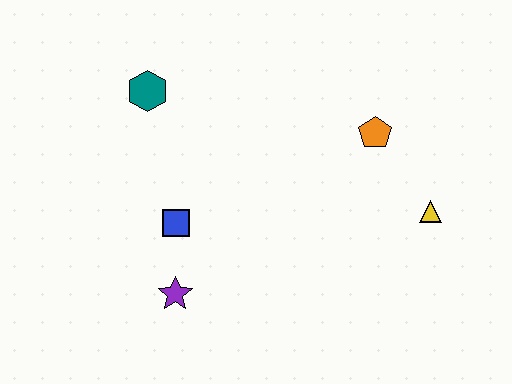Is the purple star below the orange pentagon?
Yes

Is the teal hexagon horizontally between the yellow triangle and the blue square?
No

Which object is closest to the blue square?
The purple star is closest to the blue square.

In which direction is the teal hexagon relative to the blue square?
The teal hexagon is above the blue square.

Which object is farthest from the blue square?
The yellow triangle is farthest from the blue square.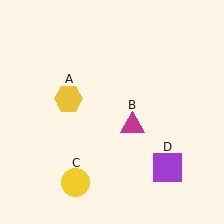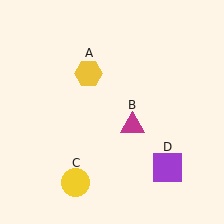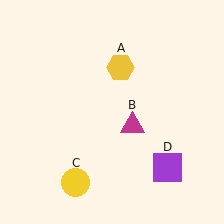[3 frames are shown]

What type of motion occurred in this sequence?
The yellow hexagon (object A) rotated clockwise around the center of the scene.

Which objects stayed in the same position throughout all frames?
Magenta triangle (object B) and yellow circle (object C) and purple square (object D) remained stationary.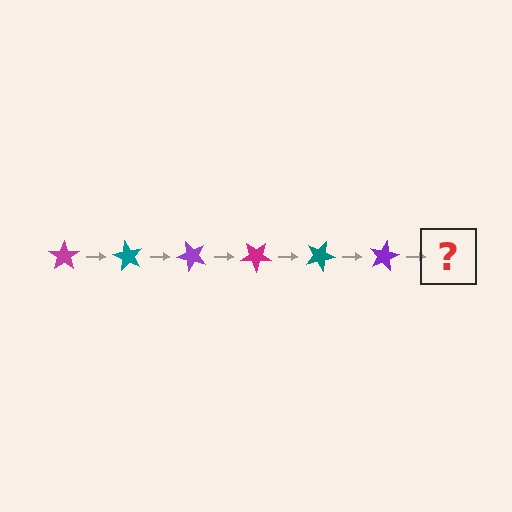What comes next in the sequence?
The next element should be a magenta star, rotated 360 degrees from the start.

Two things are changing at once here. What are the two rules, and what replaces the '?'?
The two rules are that it rotates 60 degrees each step and the color cycles through magenta, teal, and purple. The '?' should be a magenta star, rotated 360 degrees from the start.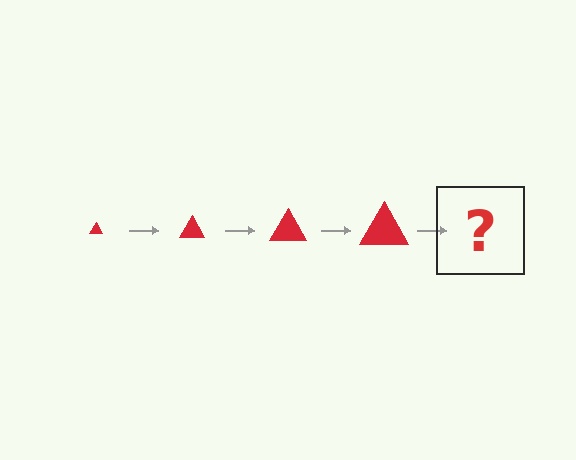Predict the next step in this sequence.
The next step is a red triangle, larger than the previous one.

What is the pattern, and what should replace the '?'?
The pattern is that the triangle gets progressively larger each step. The '?' should be a red triangle, larger than the previous one.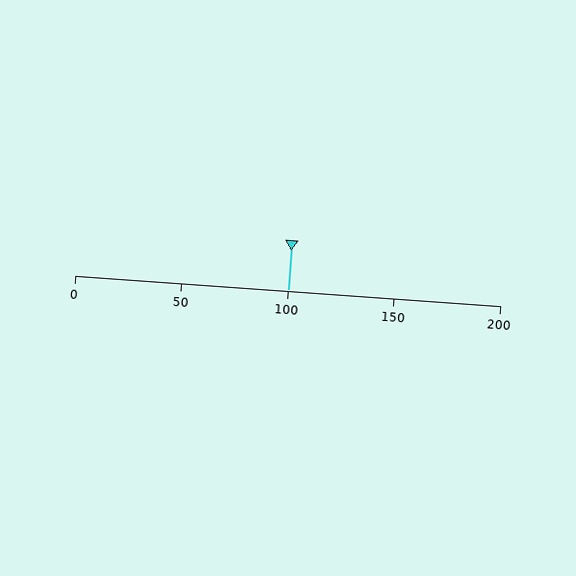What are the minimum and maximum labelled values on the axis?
The axis runs from 0 to 200.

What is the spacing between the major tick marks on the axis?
The major ticks are spaced 50 apart.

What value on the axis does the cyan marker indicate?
The marker indicates approximately 100.